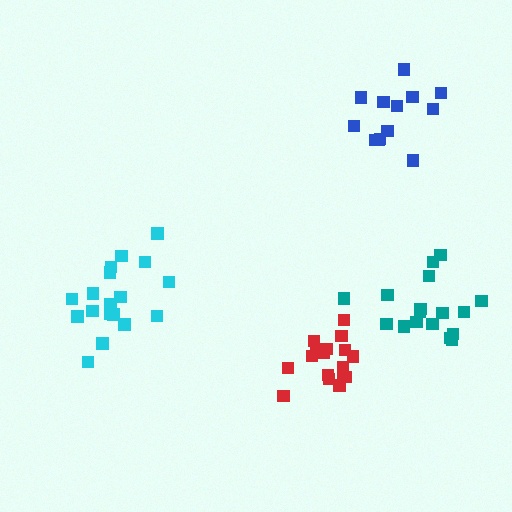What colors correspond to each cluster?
The clusters are colored: red, blue, cyan, teal.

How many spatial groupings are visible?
There are 4 spatial groupings.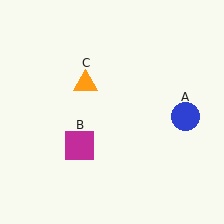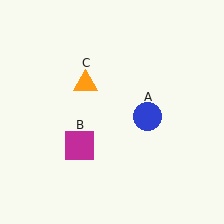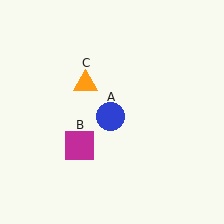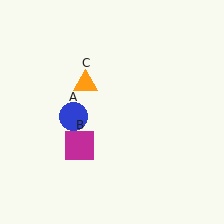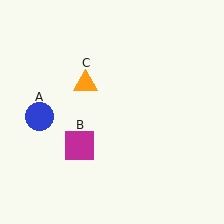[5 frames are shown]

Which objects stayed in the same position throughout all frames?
Magenta square (object B) and orange triangle (object C) remained stationary.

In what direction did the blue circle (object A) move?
The blue circle (object A) moved left.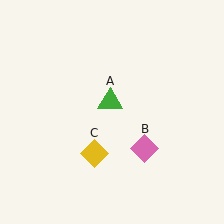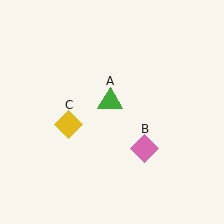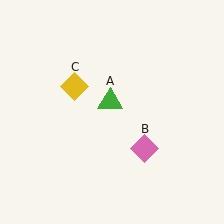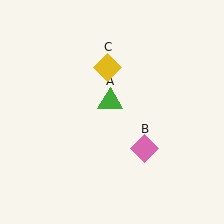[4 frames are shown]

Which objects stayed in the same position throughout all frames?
Green triangle (object A) and pink diamond (object B) remained stationary.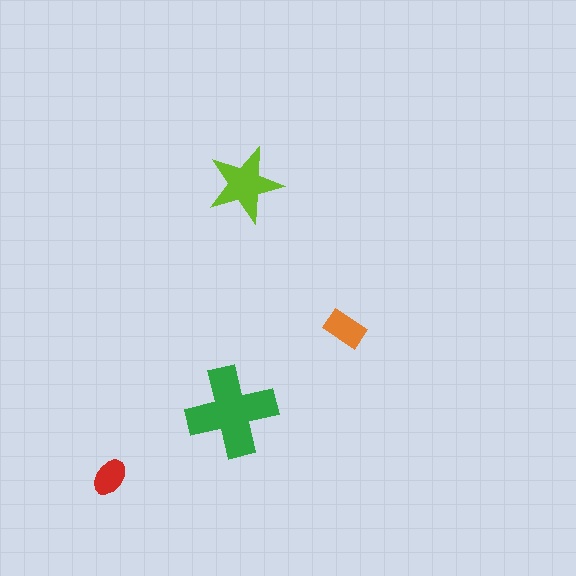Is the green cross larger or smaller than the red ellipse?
Larger.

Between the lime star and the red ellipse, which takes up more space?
The lime star.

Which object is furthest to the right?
The orange rectangle is rightmost.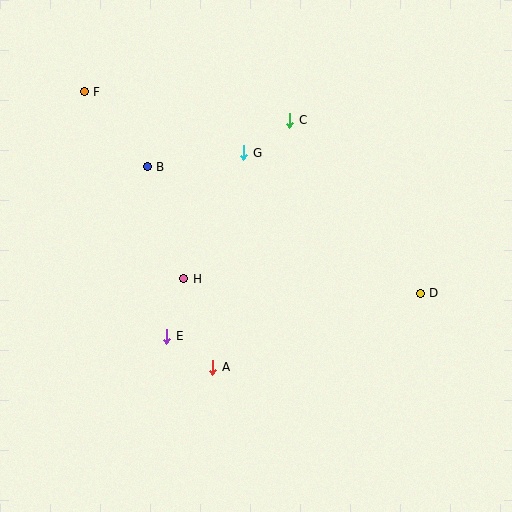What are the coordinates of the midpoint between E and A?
The midpoint between E and A is at (190, 352).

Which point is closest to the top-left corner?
Point F is closest to the top-left corner.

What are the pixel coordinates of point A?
Point A is at (213, 367).